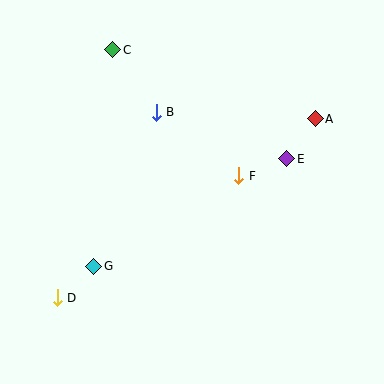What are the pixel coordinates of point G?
Point G is at (94, 266).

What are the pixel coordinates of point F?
Point F is at (239, 176).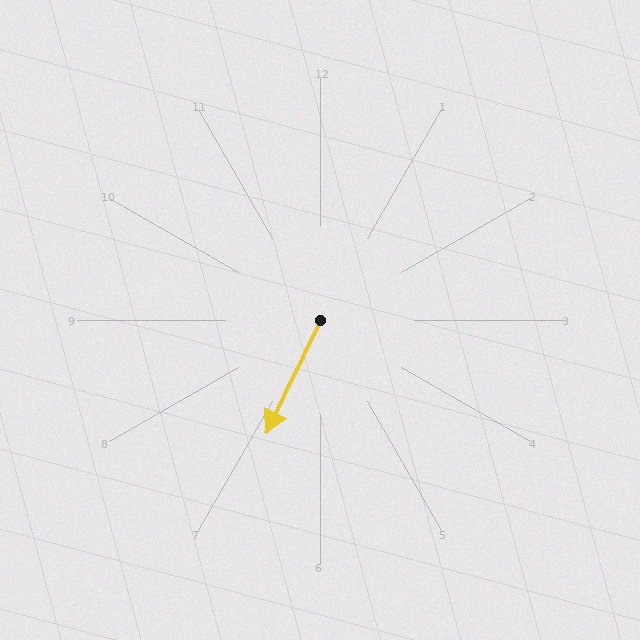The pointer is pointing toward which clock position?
Roughly 7 o'clock.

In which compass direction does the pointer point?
Southwest.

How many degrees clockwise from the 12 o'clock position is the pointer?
Approximately 206 degrees.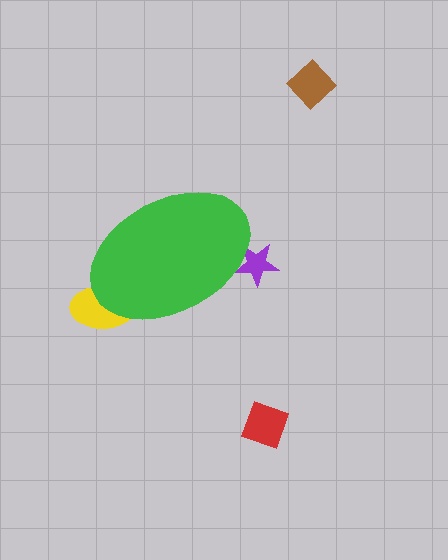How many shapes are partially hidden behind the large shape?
2 shapes are partially hidden.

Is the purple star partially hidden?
Yes, the purple star is partially hidden behind the green ellipse.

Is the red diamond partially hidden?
No, the red diamond is fully visible.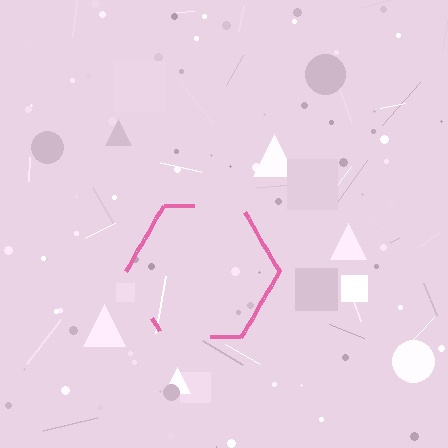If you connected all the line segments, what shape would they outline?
They would outline a hexagon.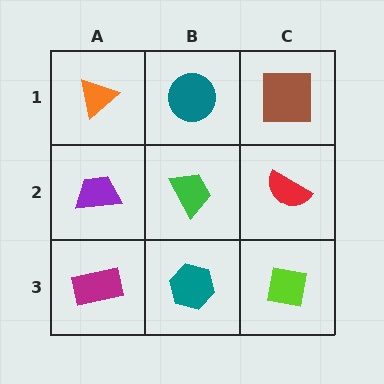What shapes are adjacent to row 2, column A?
An orange triangle (row 1, column A), a magenta rectangle (row 3, column A), a green trapezoid (row 2, column B).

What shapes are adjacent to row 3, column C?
A red semicircle (row 2, column C), a teal hexagon (row 3, column B).